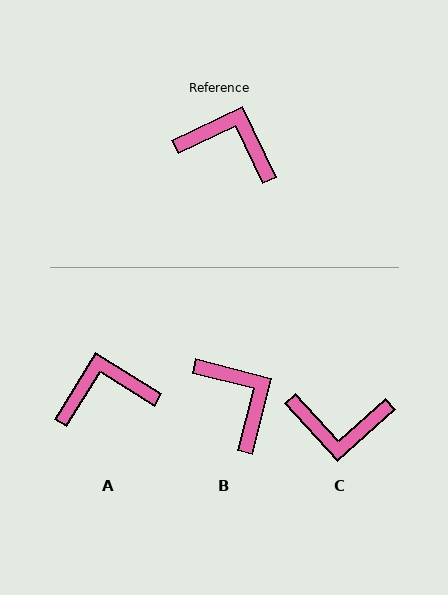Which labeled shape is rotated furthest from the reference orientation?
C, about 163 degrees away.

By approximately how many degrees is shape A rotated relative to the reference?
Approximately 33 degrees counter-clockwise.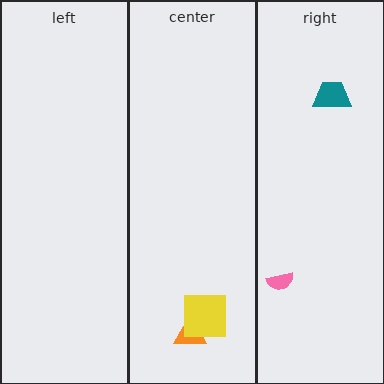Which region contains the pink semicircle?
The right region.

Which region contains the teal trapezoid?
The right region.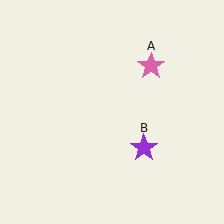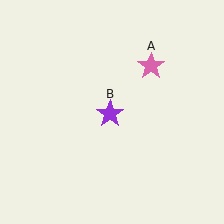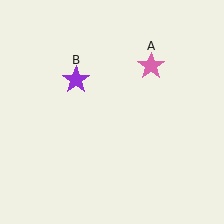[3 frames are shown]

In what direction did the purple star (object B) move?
The purple star (object B) moved up and to the left.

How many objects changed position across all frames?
1 object changed position: purple star (object B).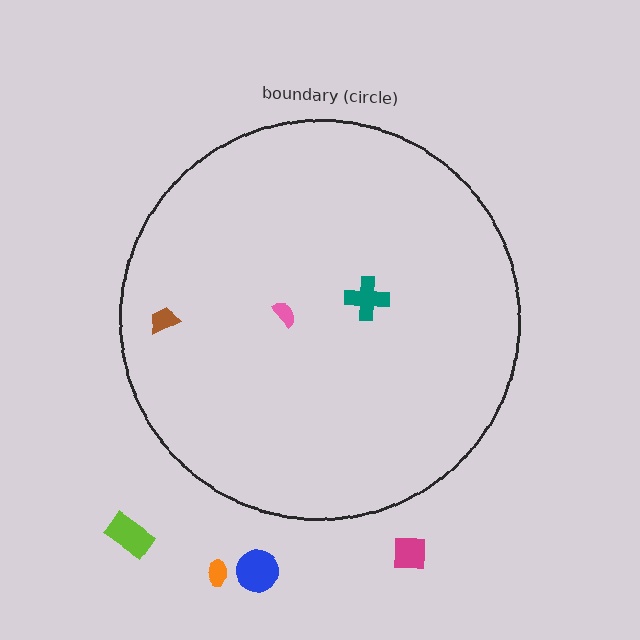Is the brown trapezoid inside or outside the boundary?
Inside.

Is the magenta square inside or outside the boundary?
Outside.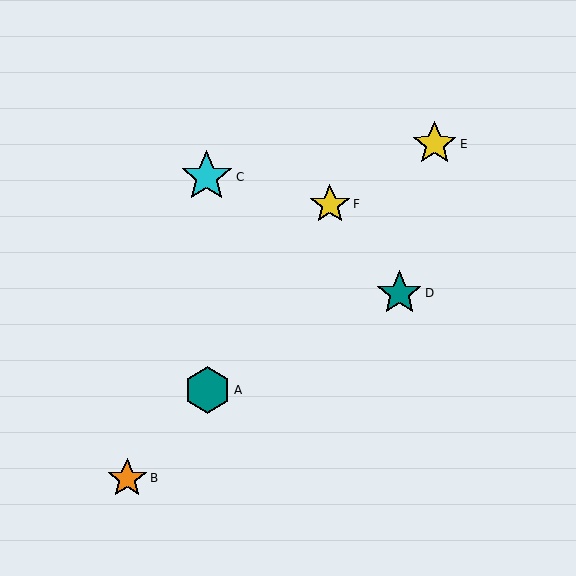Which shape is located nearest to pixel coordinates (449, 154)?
The yellow star (labeled E) at (435, 144) is nearest to that location.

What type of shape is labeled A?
Shape A is a teal hexagon.